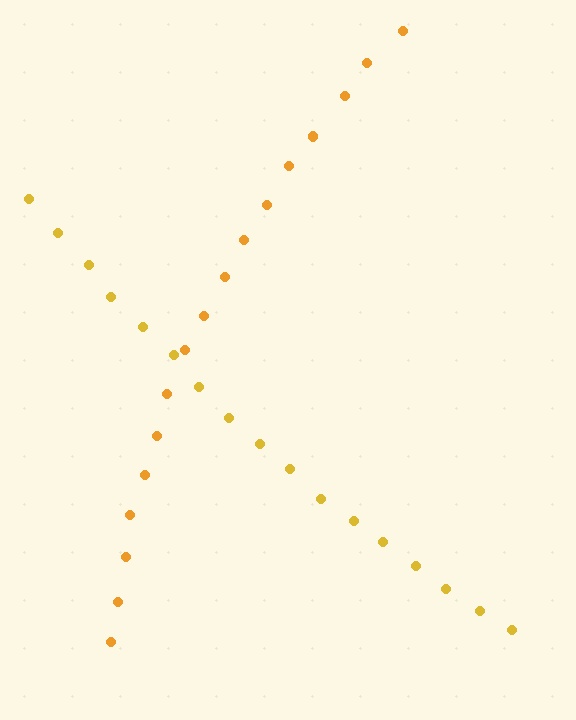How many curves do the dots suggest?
There are 2 distinct paths.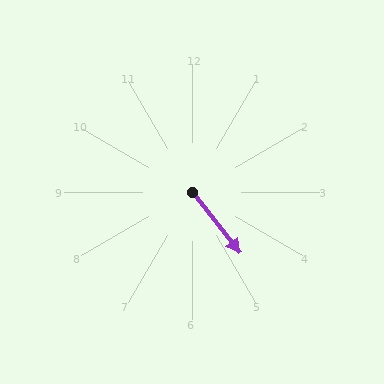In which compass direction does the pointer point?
Southeast.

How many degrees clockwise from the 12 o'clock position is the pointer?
Approximately 142 degrees.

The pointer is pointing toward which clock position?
Roughly 5 o'clock.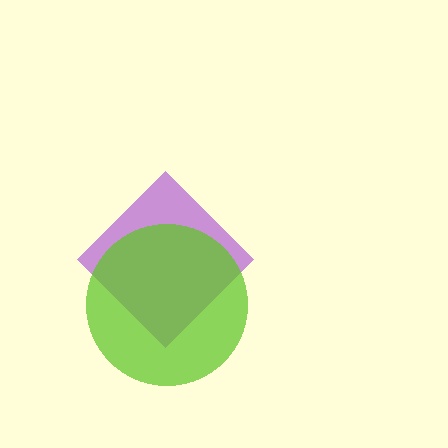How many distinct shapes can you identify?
There are 2 distinct shapes: a purple diamond, a lime circle.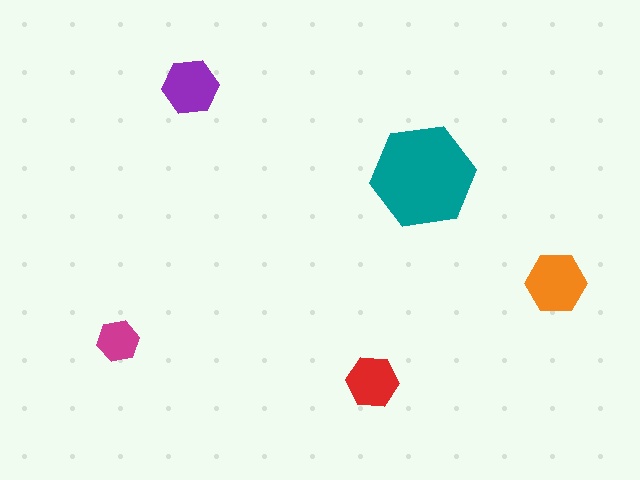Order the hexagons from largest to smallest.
the teal one, the orange one, the purple one, the red one, the magenta one.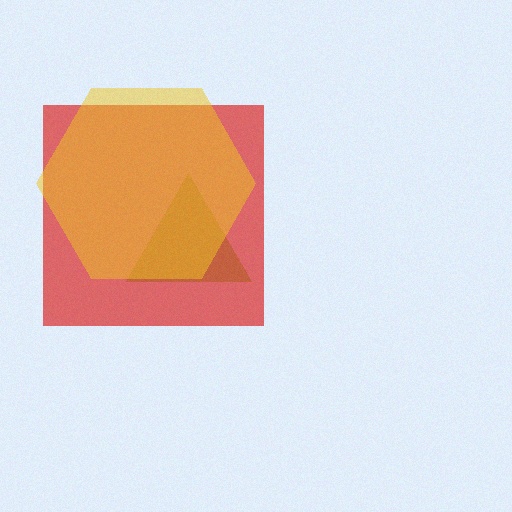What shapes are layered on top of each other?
The layered shapes are: a lime triangle, a red square, a yellow hexagon.